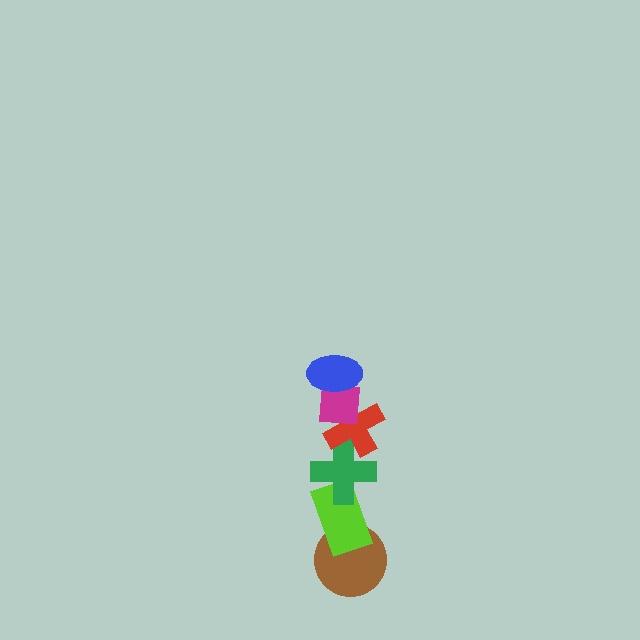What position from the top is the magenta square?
The magenta square is 2nd from the top.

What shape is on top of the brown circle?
The lime rectangle is on top of the brown circle.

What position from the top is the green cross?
The green cross is 4th from the top.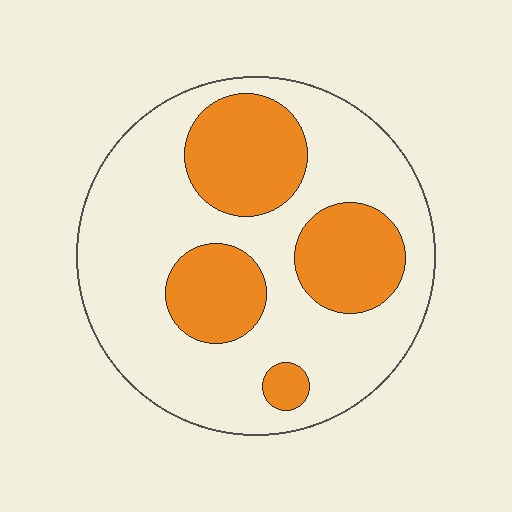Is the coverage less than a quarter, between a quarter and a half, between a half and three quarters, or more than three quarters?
Between a quarter and a half.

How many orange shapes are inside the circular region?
4.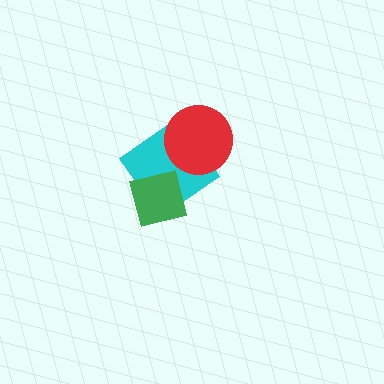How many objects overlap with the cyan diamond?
2 objects overlap with the cyan diamond.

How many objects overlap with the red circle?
1 object overlaps with the red circle.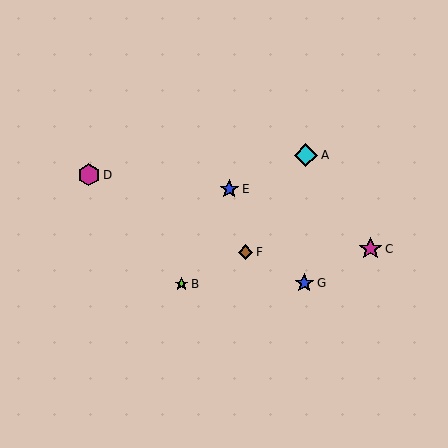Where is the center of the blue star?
The center of the blue star is at (229, 189).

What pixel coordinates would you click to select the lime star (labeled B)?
Click at (181, 284) to select the lime star B.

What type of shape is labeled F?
Shape F is a brown diamond.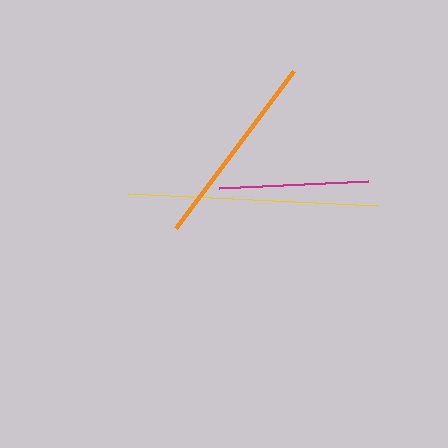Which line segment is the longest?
The yellow line is the longest at approximately 250 pixels.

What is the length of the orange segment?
The orange segment is approximately 197 pixels long.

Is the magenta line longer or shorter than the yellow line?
The yellow line is longer than the magenta line.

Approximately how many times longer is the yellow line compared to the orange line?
The yellow line is approximately 1.3 times the length of the orange line.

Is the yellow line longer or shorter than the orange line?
The yellow line is longer than the orange line.